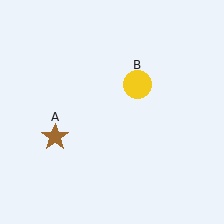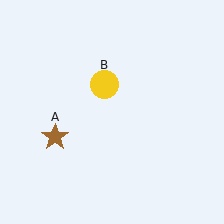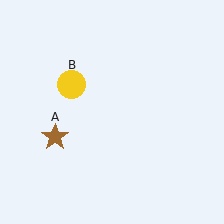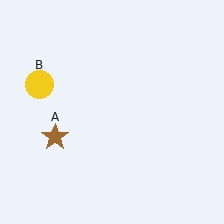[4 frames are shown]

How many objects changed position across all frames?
1 object changed position: yellow circle (object B).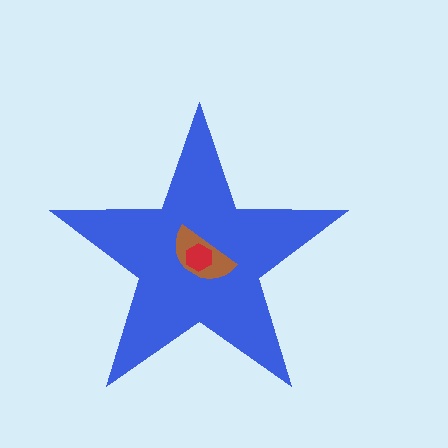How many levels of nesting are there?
3.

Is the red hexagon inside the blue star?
Yes.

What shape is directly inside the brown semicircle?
The red hexagon.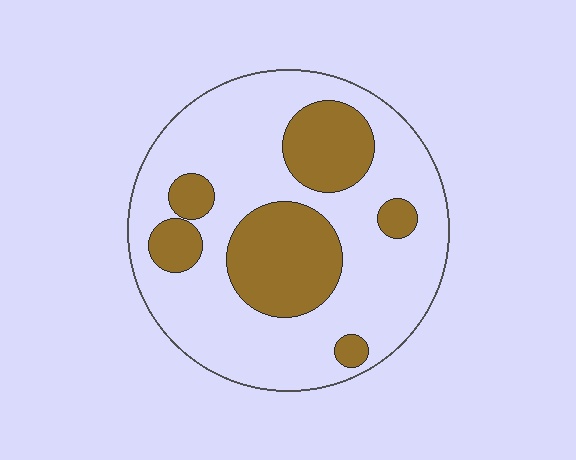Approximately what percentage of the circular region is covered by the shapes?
Approximately 30%.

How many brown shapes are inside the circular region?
6.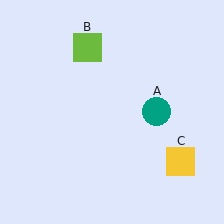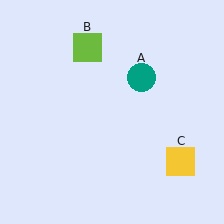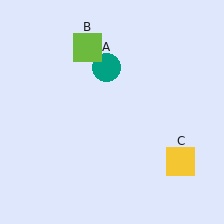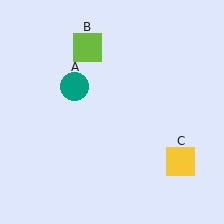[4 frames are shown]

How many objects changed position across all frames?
1 object changed position: teal circle (object A).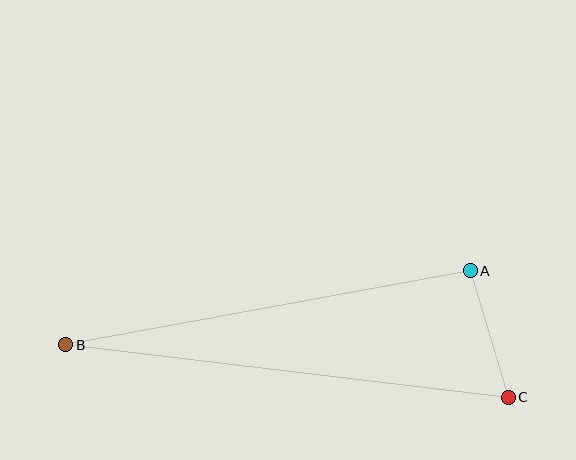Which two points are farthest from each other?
Points B and C are farthest from each other.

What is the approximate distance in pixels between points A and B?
The distance between A and B is approximately 411 pixels.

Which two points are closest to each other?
Points A and C are closest to each other.